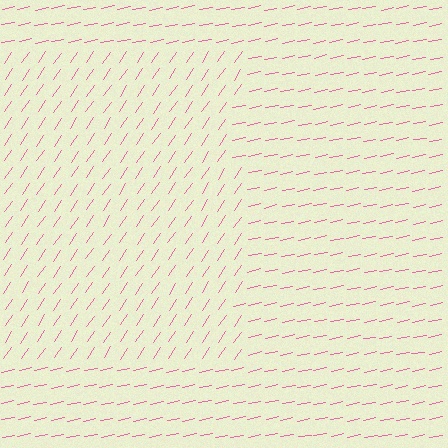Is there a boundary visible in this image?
Yes, there is a texture boundary formed by a change in line orientation.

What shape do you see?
I see a rectangle.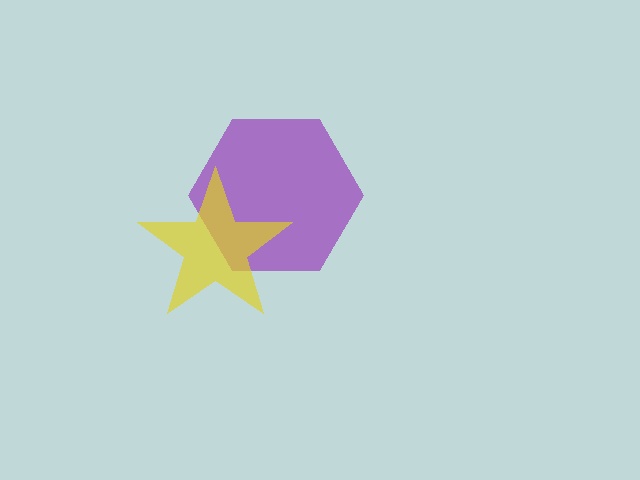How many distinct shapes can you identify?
There are 2 distinct shapes: a purple hexagon, a yellow star.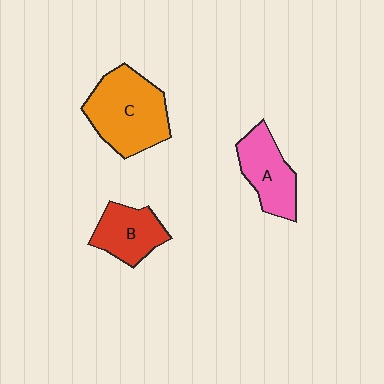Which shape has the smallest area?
Shape B (red).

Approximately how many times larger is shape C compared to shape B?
Approximately 1.7 times.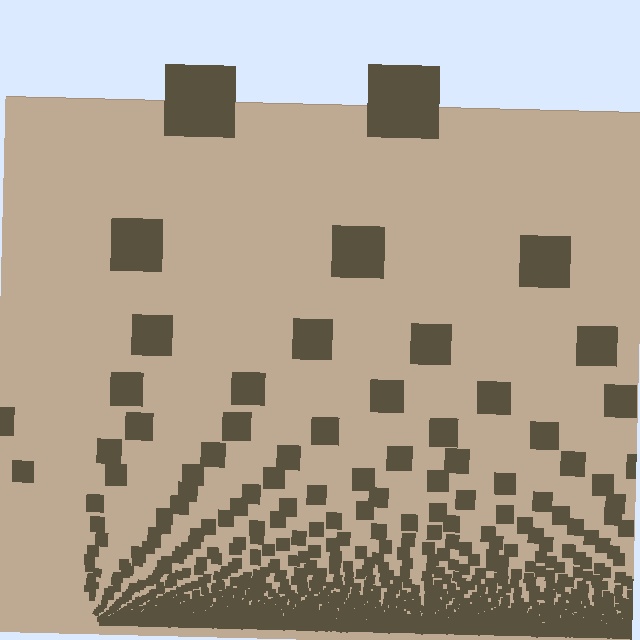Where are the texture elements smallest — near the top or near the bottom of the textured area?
Near the bottom.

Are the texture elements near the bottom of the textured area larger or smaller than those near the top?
Smaller. The gradient is inverted — elements near the bottom are smaller and denser.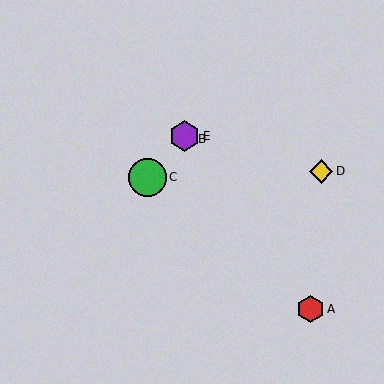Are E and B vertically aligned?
Yes, both are at x≈185.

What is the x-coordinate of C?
Object C is at x≈147.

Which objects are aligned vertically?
Objects B, E are aligned vertically.